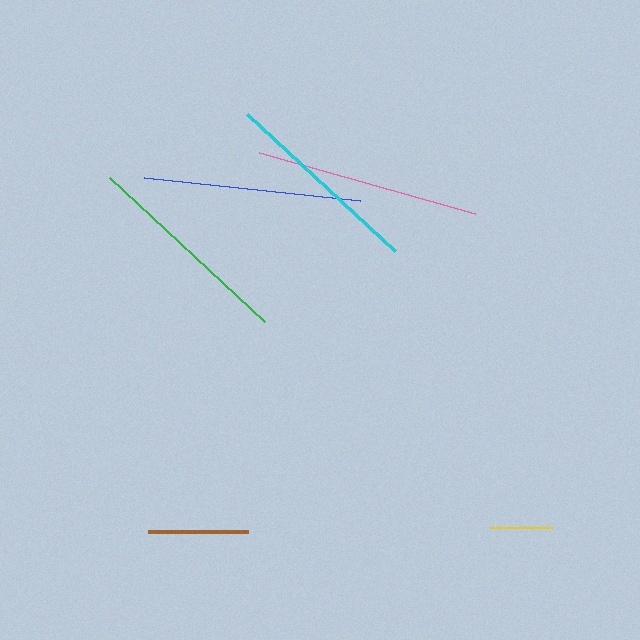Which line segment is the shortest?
The yellow line is the shortest at approximately 63 pixels.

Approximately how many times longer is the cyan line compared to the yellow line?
The cyan line is approximately 3.2 times the length of the yellow line.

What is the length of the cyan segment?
The cyan segment is approximately 202 pixels long.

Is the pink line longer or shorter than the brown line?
The pink line is longer than the brown line.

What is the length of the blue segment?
The blue segment is approximately 218 pixels long.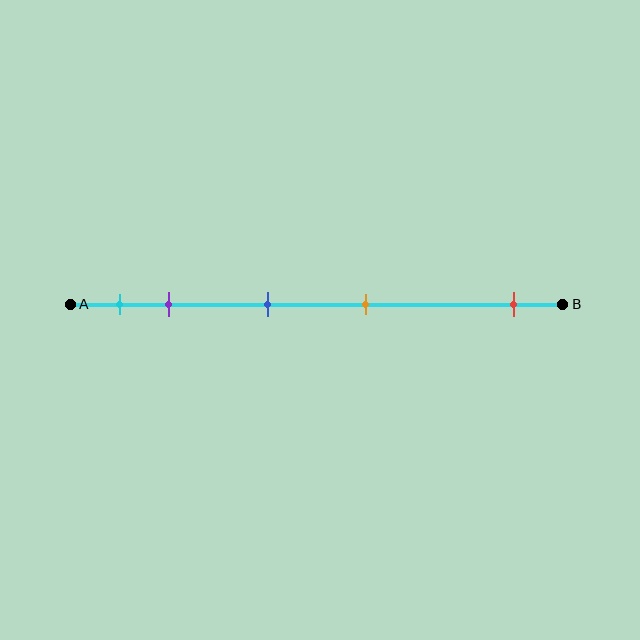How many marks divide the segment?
There are 5 marks dividing the segment.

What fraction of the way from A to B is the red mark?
The red mark is approximately 90% (0.9) of the way from A to B.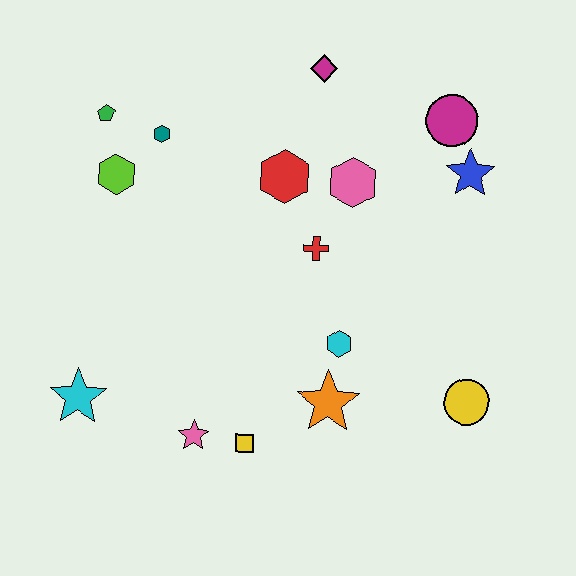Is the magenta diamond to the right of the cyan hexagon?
No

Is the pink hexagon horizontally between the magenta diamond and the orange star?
No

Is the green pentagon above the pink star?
Yes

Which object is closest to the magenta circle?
The blue star is closest to the magenta circle.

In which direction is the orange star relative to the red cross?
The orange star is below the red cross.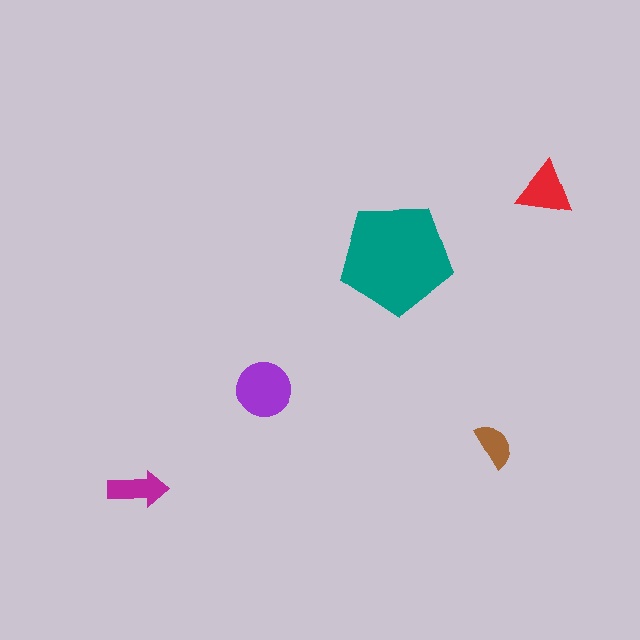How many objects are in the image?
There are 5 objects in the image.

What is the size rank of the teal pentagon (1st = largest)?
1st.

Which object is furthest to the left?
The magenta arrow is leftmost.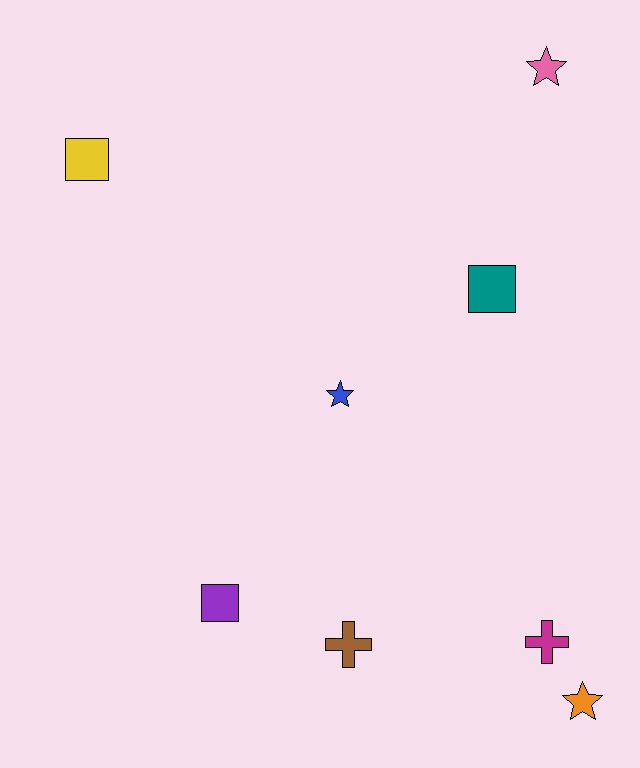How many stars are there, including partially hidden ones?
There are 3 stars.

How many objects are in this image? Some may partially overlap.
There are 8 objects.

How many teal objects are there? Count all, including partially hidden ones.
There is 1 teal object.